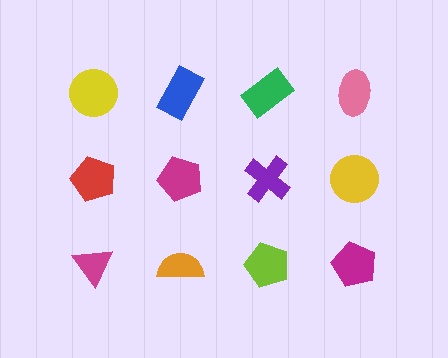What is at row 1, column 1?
A yellow circle.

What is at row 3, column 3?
A lime pentagon.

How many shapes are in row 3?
4 shapes.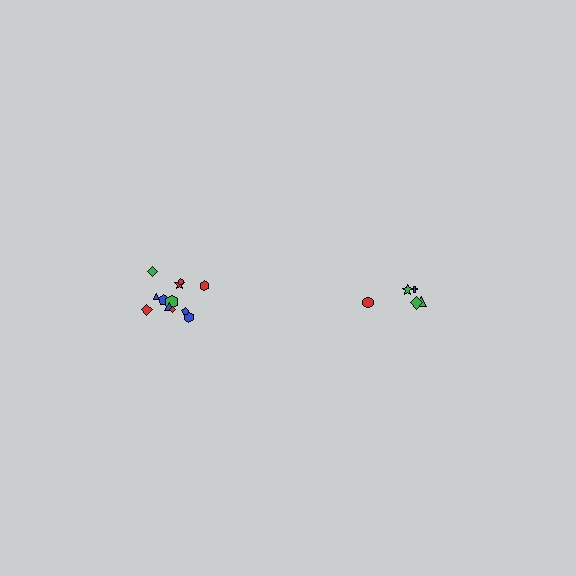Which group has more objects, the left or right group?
The left group.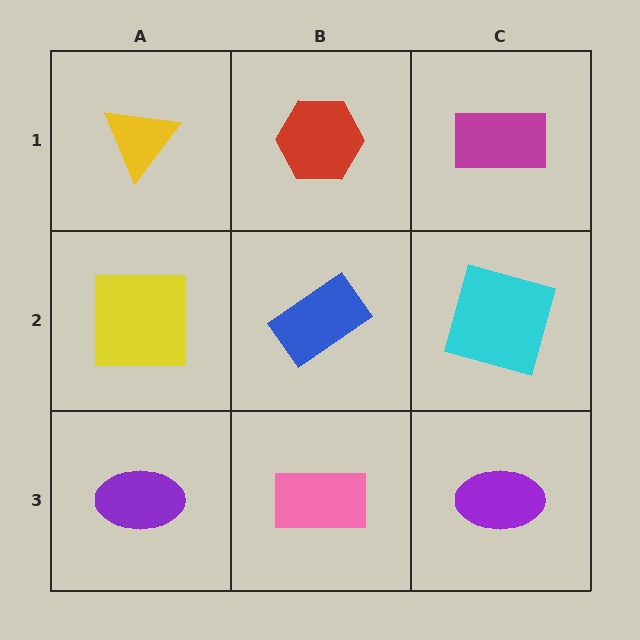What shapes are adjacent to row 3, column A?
A yellow square (row 2, column A), a pink rectangle (row 3, column B).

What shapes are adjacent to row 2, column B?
A red hexagon (row 1, column B), a pink rectangle (row 3, column B), a yellow square (row 2, column A), a cyan square (row 2, column C).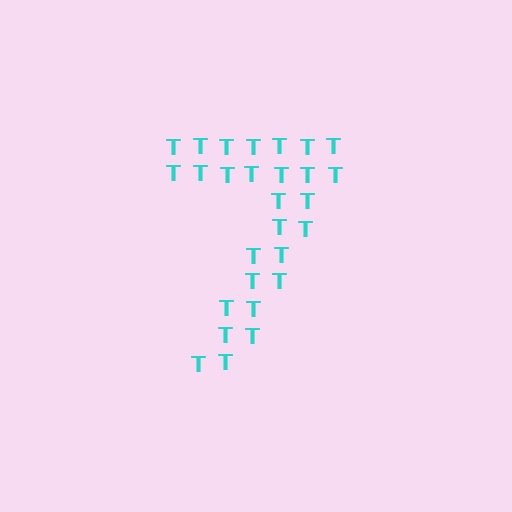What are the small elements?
The small elements are letter T's.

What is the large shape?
The large shape is the digit 7.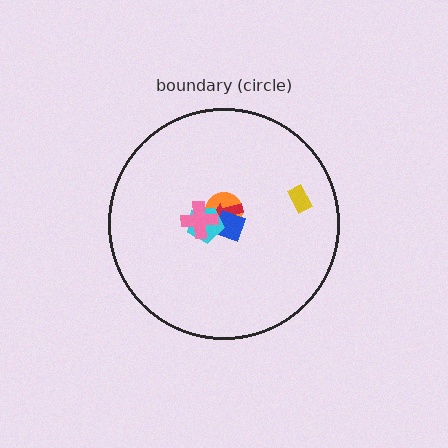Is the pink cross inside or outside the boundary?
Inside.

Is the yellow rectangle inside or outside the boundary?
Inside.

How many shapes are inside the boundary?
6 inside, 0 outside.